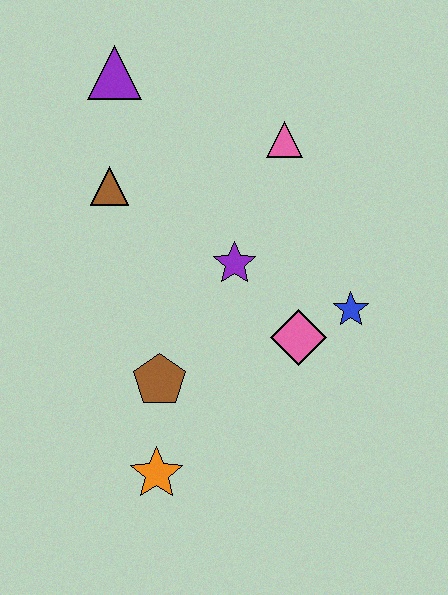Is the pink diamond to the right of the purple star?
Yes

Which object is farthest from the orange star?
The purple triangle is farthest from the orange star.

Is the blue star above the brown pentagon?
Yes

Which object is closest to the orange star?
The brown pentagon is closest to the orange star.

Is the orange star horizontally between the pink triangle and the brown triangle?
Yes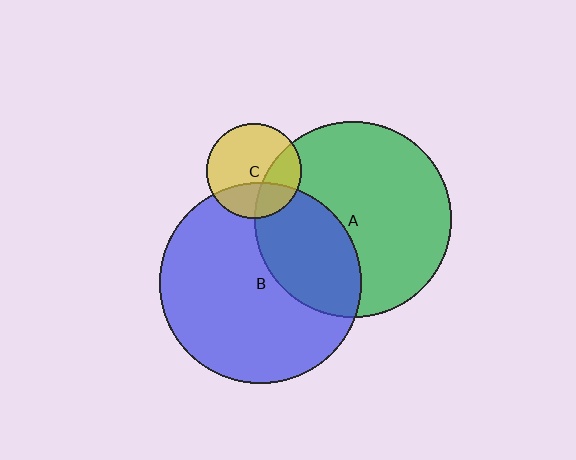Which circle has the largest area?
Circle B (blue).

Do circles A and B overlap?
Yes.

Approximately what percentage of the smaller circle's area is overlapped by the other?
Approximately 35%.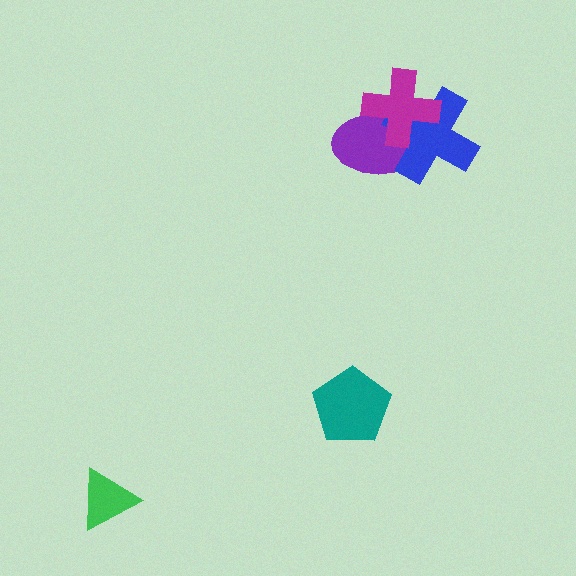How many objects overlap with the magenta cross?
2 objects overlap with the magenta cross.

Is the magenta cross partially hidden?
No, no other shape covers it.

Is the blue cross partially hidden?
Yes, it is partially covered by another shape.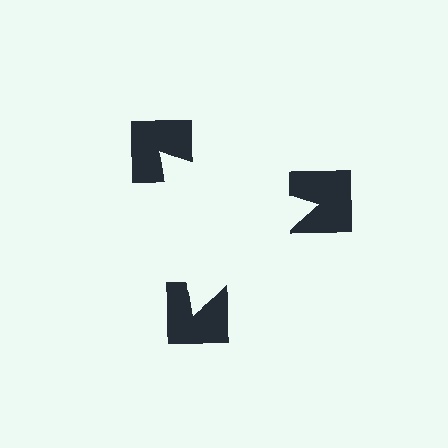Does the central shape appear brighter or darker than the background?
It typically appears slightly brighter than the background, even though no actual brightness change is drawn.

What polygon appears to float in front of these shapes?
An illusory triangle — its edges are inferred from the aligned wedge cuts in the notched squares, not physically drawn.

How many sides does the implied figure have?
3 sides.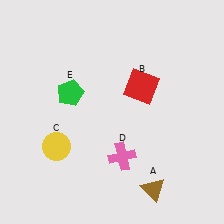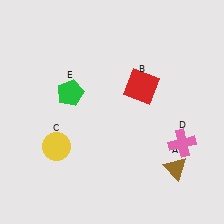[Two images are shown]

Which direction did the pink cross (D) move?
The pink cross (D) moved right.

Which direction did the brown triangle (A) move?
The brown triangle (A) moved right.